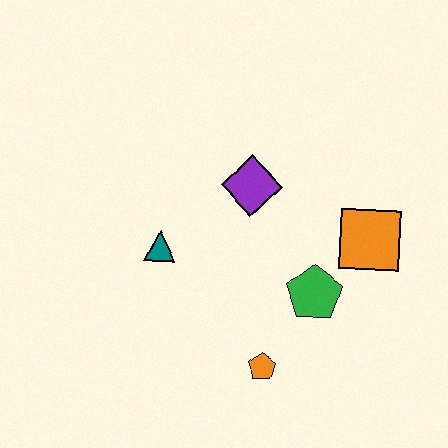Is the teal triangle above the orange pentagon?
Yes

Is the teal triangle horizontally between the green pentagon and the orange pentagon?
No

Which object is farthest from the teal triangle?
The orange square is farthest from the teal triangle.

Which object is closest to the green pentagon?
The orange square is closest to the green pentagon.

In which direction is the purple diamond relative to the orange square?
The purple diamond is to the left of the orange square.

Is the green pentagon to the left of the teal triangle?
No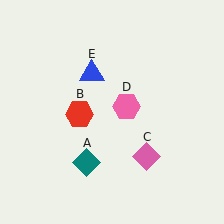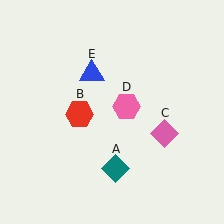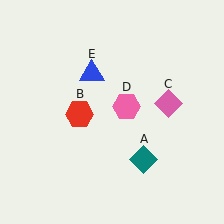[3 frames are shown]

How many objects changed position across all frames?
2 objects changed position: teal diamond (object A), pink diamond (object C).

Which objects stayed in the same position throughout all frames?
Red hexagon (object B) and pink hexagon (object D) and blue triangle (object E) remained stationary.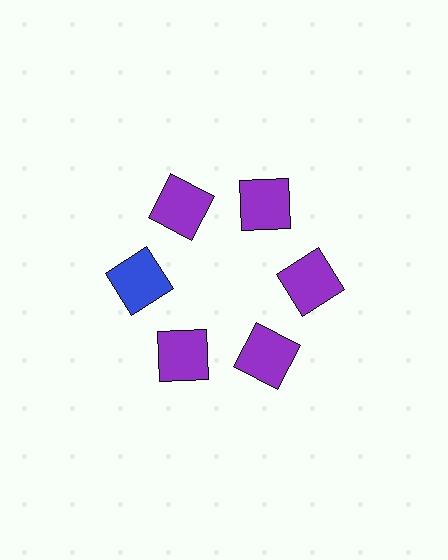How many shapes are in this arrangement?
There are 6 shapes arranged in a ring pattern.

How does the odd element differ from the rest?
It has a different color: blue instead of purple.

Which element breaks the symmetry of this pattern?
The blue square at roughly the 9 o'clock position breaks the symmetry. All other shapes are purple squares.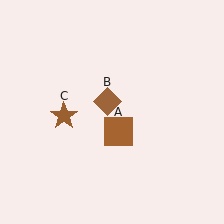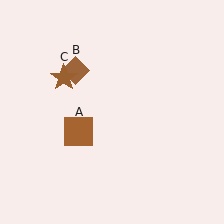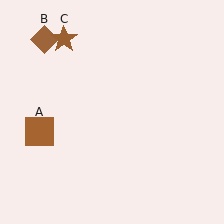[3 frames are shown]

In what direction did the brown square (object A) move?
The brown square (object A) moved left.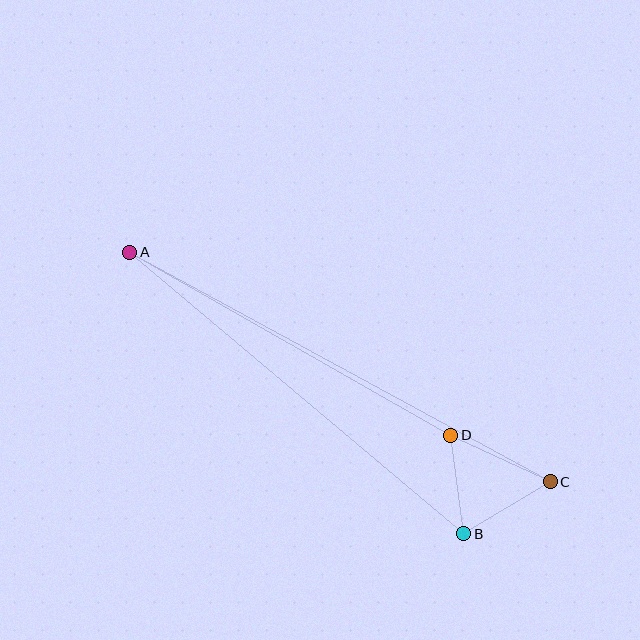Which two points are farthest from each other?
Points A and C are farthest from each other.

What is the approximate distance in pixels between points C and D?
The distance between C and D is approximately 110 pixels.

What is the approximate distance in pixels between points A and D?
The distance between A and D is approximately 370 pixels.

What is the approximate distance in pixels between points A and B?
The distance between A and B is approximately 437 pixels.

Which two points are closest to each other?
Points B and D are closest to each other.